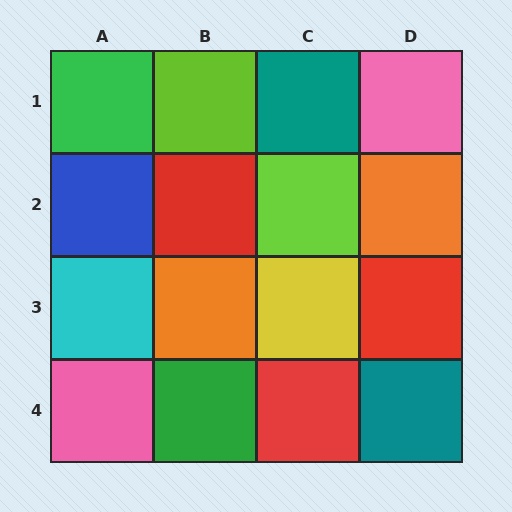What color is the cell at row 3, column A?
Cyan.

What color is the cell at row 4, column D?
Teal.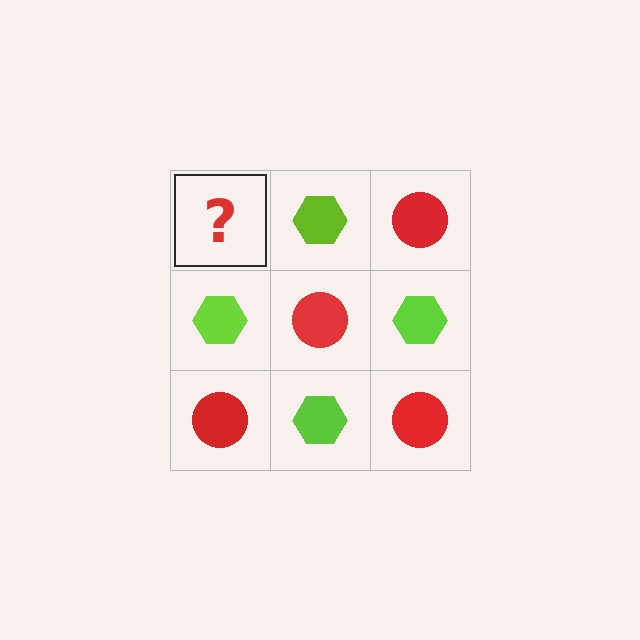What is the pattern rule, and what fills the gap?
The rule is that it alternates red circle and lime hexagon in a checkerboard pattern. The gap should be filled with a red circle.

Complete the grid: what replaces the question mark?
The question mark should be replaced with a red circle.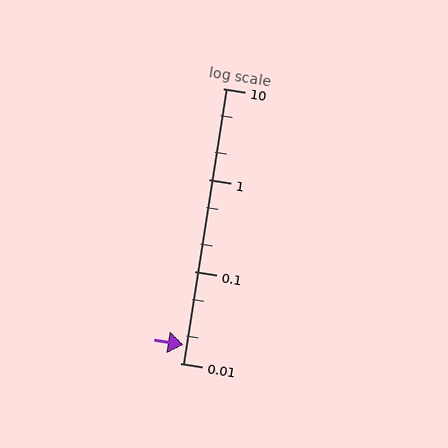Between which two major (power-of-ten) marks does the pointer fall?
The pointer is between 0.01 and 0.1.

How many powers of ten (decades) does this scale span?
The scale spans 3 decades, from 0.01 to 10.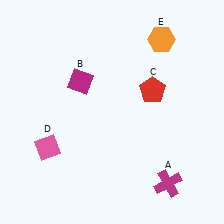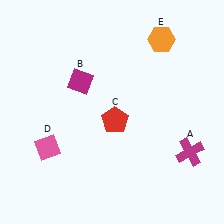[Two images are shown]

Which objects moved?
The objects that moved are: the magenta cross (A), the red pentagon (C).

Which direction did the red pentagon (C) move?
The red pentagon (C) moved left.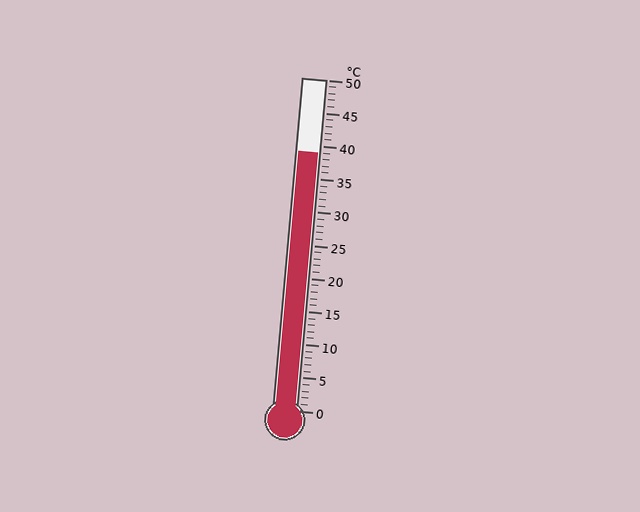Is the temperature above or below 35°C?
The temperature is above 35°C.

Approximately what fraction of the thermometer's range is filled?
The thermometer is filled to approximately 80% of its range.